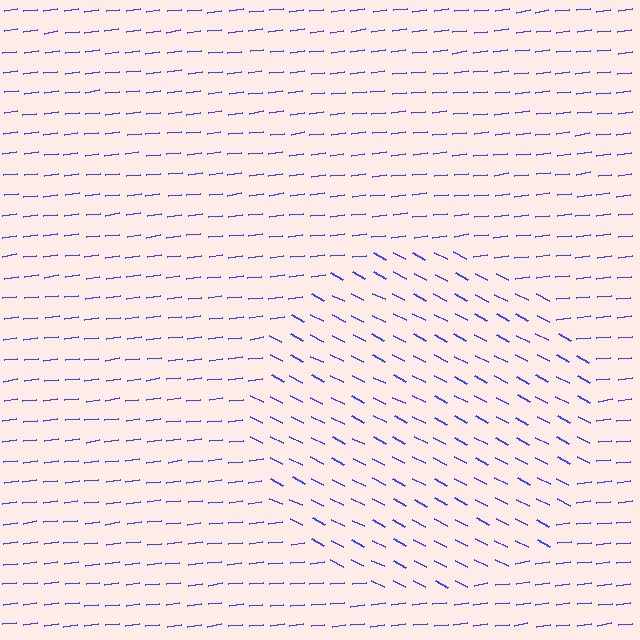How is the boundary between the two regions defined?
The boundary is defined purely by a change in line orientation (approximately 34 degrees difference). All lines are the same color and thickness.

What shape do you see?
I see a circle.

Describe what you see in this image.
The image is filled with small blue line segments. A circle region in the image has lines oriented differently from the surrounding lines, creating a visible texture boundary.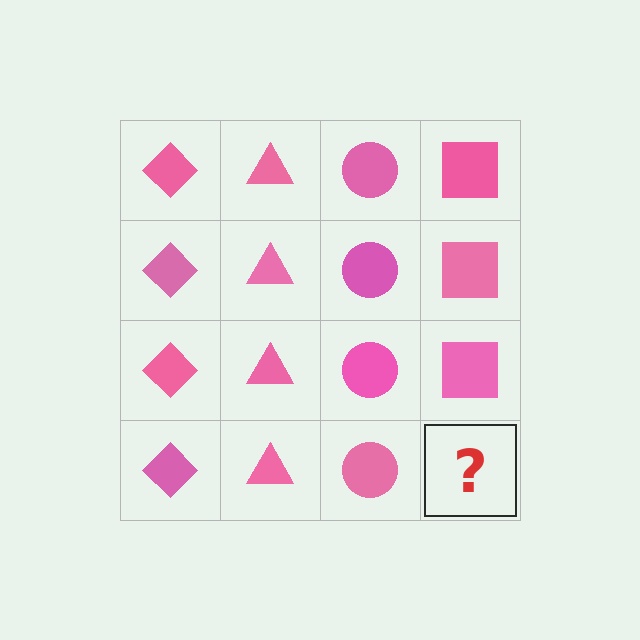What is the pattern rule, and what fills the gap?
The rule is that each column has a consistent shape. The gap should be filled with a pink square.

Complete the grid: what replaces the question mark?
The question mark should be replaced with a pink square.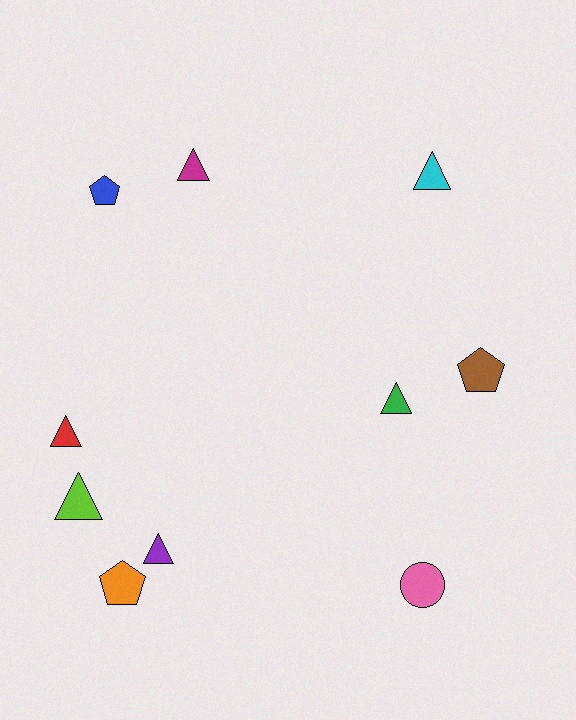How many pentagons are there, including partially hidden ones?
There are 3 pentagons.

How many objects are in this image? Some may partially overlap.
There are 10 objects.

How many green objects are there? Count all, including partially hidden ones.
There is 1 green object.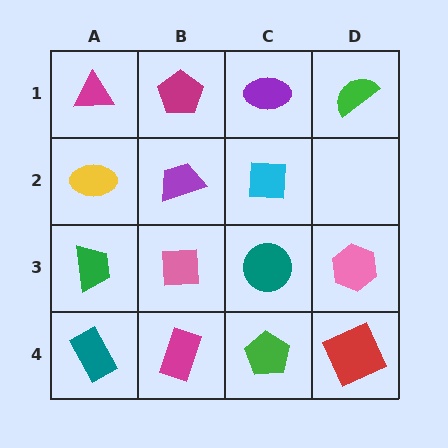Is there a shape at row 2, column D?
No, that cell is empty.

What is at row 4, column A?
A teal rectangle.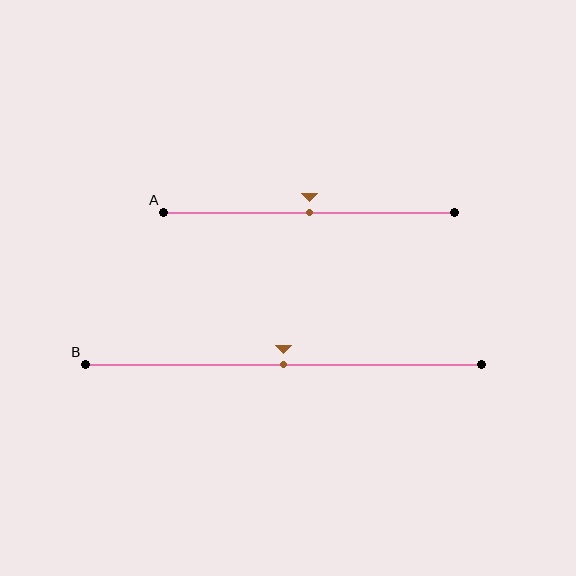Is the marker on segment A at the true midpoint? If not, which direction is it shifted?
Yes, the marker on segment A is at the true midpoint.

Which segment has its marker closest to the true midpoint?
Segment A has its marker closest to the true midpoint.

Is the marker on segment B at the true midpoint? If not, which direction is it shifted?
Yes, the marker on segment B is at the true midpoint.